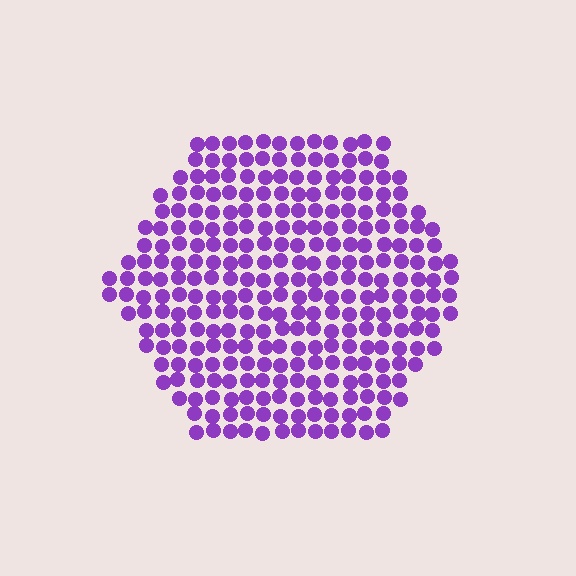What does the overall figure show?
The overall figure shows a hexagon.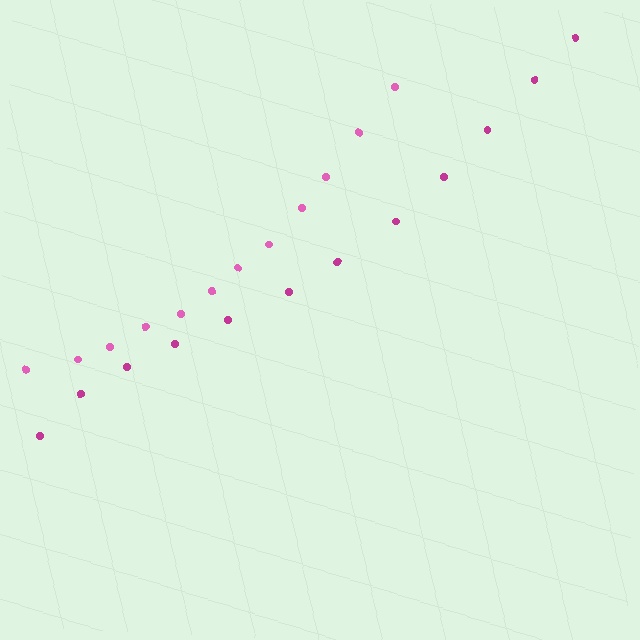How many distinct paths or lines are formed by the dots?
There are 2 distinct paths.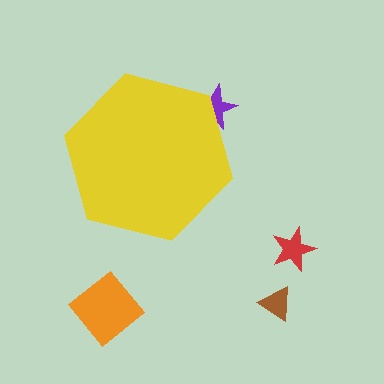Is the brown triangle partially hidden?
No, the brown triangle is fully visible.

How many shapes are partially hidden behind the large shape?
1 shape is partially hidden.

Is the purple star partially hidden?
Yes, the purple star is partially hidden behind the yellow hexagon.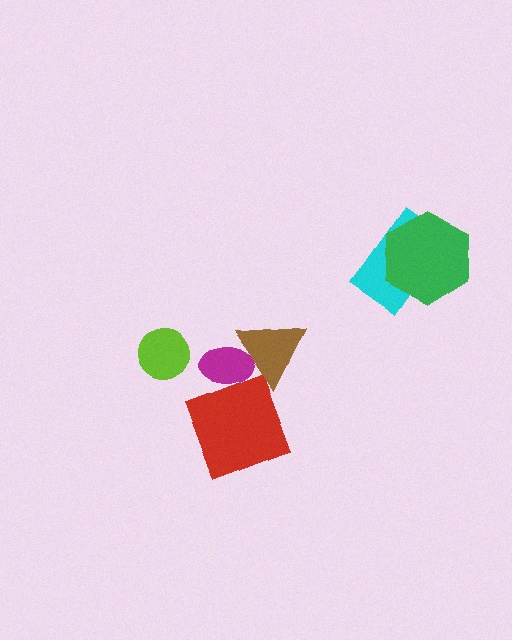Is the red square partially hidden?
No, no other shape covers it.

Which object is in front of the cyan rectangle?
The green hexagon is in front of the cyan rectangle.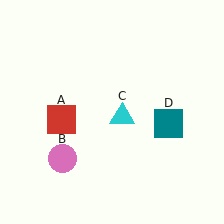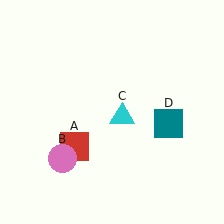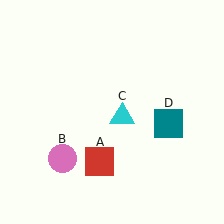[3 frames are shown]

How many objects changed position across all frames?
1 object changed position: red square (object A).